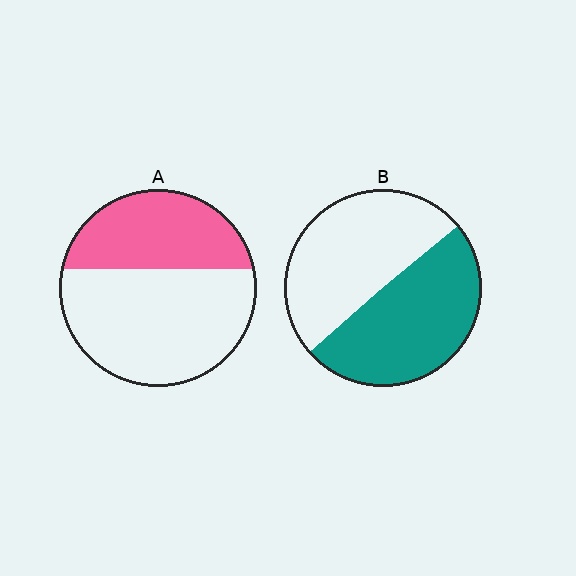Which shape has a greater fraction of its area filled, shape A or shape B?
Shape B.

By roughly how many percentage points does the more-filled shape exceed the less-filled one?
By roughly 10 percentage points (B over A).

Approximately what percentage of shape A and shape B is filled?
A is approximately 40% and B is approximately 50%.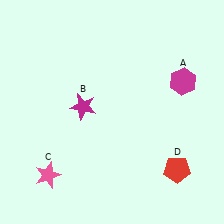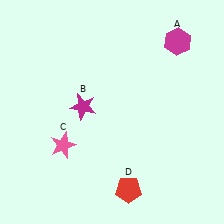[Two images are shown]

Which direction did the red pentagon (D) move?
The red pentagon (D) moved left.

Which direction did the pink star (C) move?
The pink star (C) moved up.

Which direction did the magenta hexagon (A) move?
The magenta hexagon (A) moved up.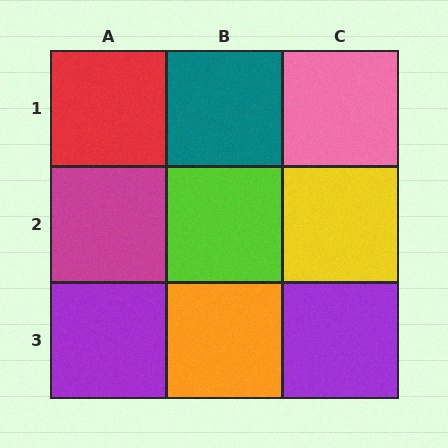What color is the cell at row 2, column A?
Magenta.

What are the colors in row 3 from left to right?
Purple, orange, purple.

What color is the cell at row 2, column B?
Lime.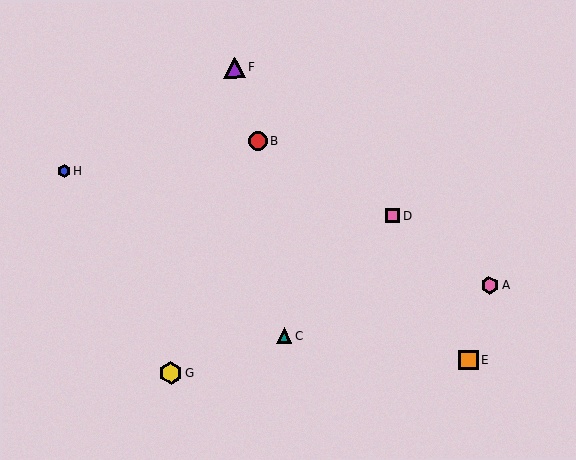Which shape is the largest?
The yellow hexagon (labeled G) is the largest.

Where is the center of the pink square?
The center of the pink square is at (392, 216).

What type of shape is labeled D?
Shape D is a pink square.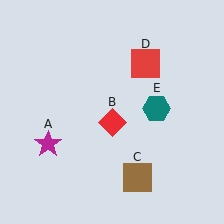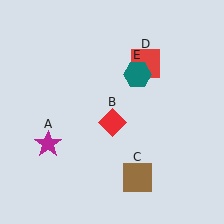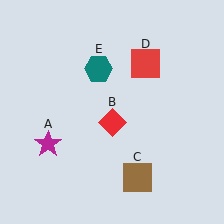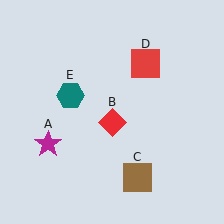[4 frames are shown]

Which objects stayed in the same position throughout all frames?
Magenta star (object A) and red diamond (object B) and brown square (object C) and red square (object D) remained stationary.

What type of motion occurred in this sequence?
The teal hexagon (object E) rotated counterclockwise around the center of the scene.